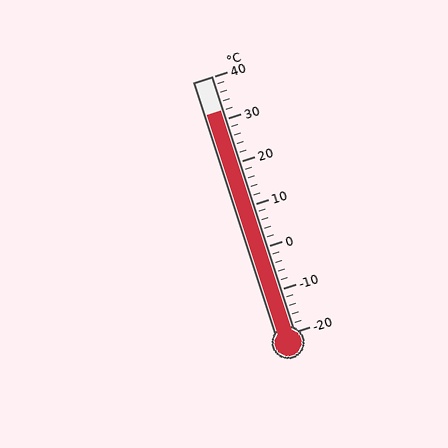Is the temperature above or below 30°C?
The temperature is above 30°C.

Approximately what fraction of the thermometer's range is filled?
The thermometer is filled to approximately 85% of its range.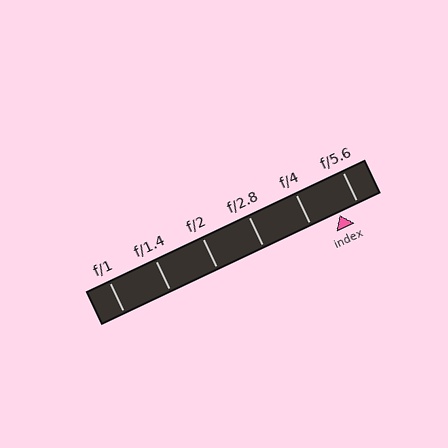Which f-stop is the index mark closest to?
The index mark is closest to f/5.6.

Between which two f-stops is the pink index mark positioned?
The index mark is between f/4 and f/5.6.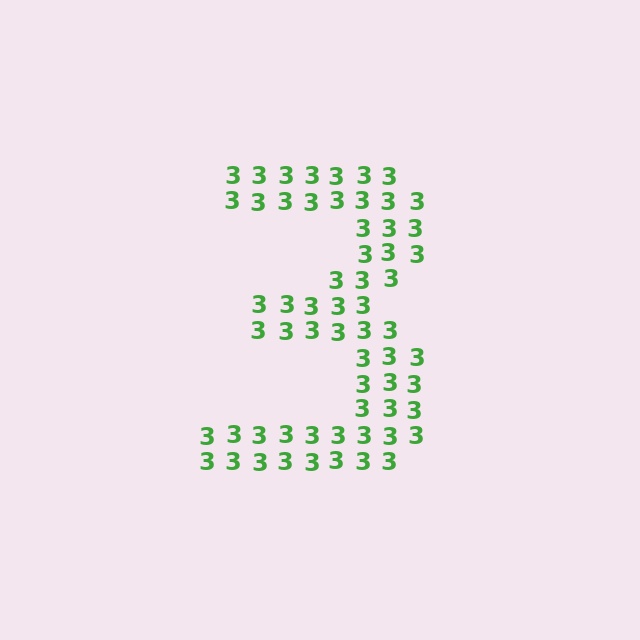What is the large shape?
The large shape is the digit 3.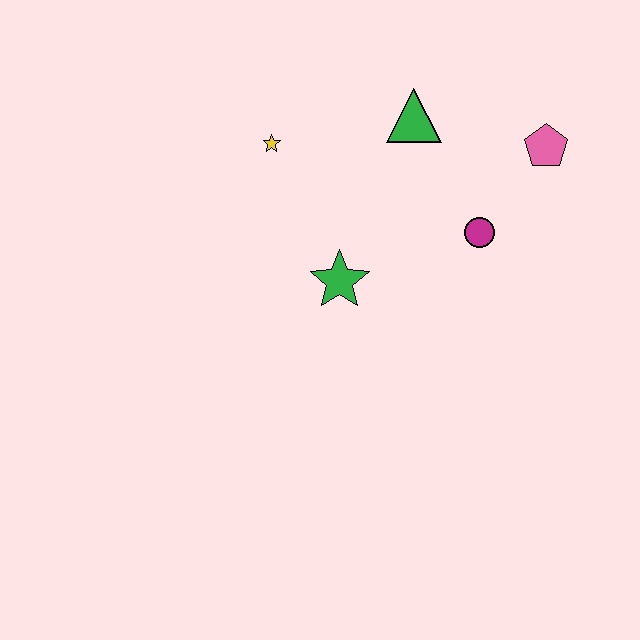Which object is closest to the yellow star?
The green triangle is closest to the yellow star.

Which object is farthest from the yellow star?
The pink pentagon is farthest from the yellow star.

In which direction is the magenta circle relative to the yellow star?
The magenta circle is to the right of the yellow star.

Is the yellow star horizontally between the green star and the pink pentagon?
No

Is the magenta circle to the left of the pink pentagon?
Yes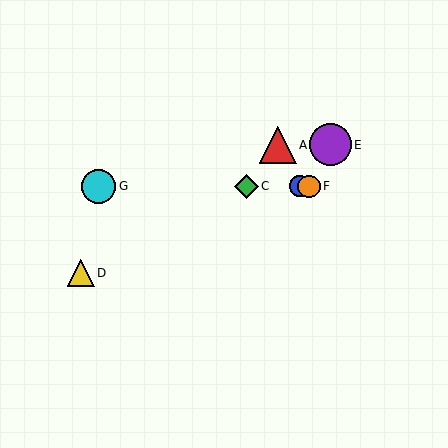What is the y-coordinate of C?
Object C is at y≈186.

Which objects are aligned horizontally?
Objects B, C, F, G are aligned horizontally.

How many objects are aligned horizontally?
4 objects (B, C, F, G) are aligned horizontally.